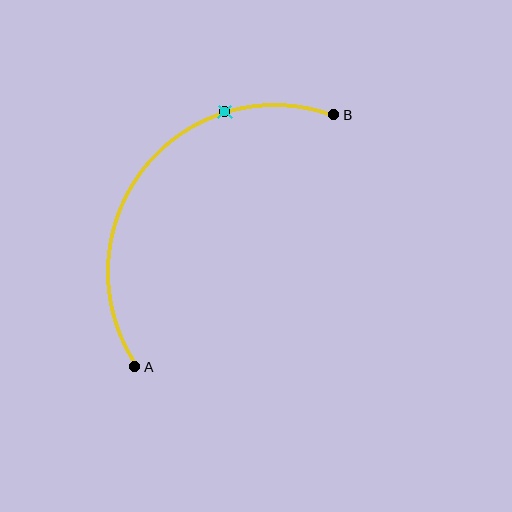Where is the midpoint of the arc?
The arc midpoint is the point on the curve farthest from the straight line joining A and B. It sits above and to the left of that line.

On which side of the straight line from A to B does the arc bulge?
The arc bulges above and to the left of the straight line connecting A and B.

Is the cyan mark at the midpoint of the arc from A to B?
No. The cyan mark lies on the arc but is closer to endpoint B. The arc midpoint would be at the point on the curve equidistant along the arc from both A and B.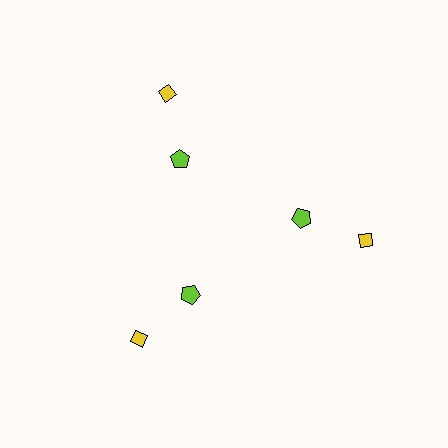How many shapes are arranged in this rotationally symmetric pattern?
There are 6 shapes, arranged in 3 groups of 2.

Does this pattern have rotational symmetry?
Yes, this pattern has 3-fold rotational symmetry. It looks the same after rotating 120 degrees around the center.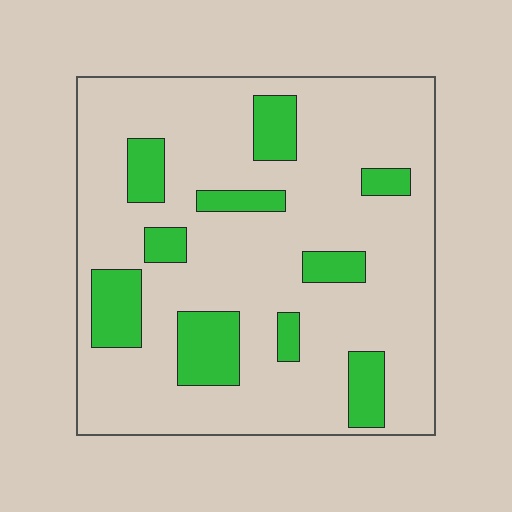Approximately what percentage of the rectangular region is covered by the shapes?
Approximately 20%.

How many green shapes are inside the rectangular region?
10.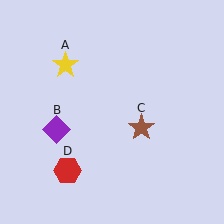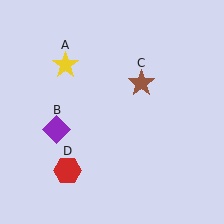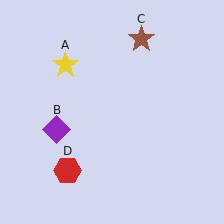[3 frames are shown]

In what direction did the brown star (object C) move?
The brown star (object C) moved up.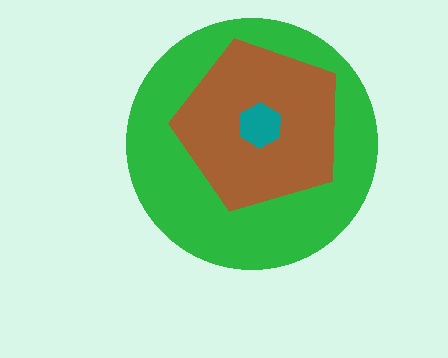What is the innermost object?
The teal hexagon.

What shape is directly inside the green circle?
The brown pentagon.